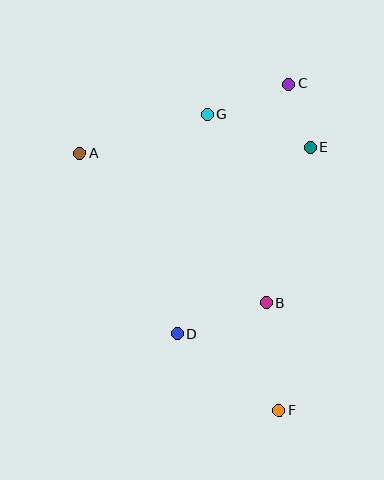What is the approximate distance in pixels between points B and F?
The distance between B and F is approximately 108 pixels.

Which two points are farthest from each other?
Points C and F are farthest from each other.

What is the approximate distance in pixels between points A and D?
The distance between A and D is approximately 206 pixels.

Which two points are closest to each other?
Points C and E are closest to each other.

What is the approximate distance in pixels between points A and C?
The distance between A and C is approximately 220 pixels.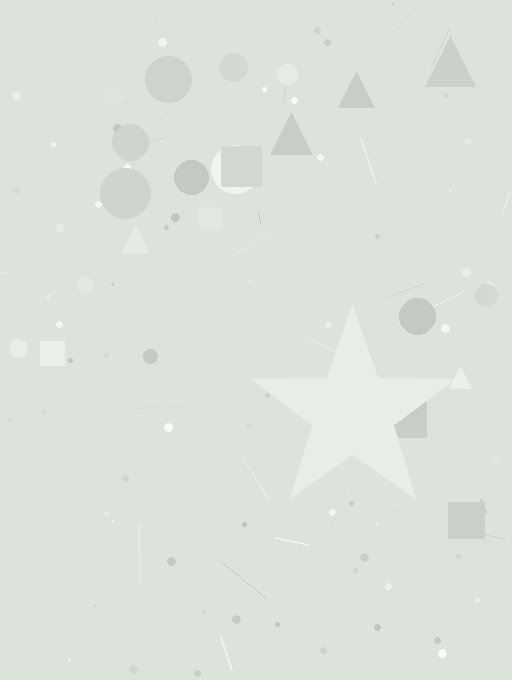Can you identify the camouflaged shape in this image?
The camouflaged shape is a star.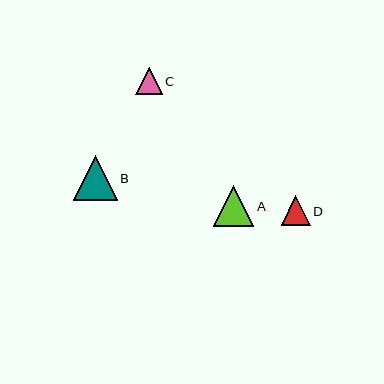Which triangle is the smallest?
Triangle C is the smallest with a size of approximately 27 pixels.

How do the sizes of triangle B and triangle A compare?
Triangle B and triangle A are approximately the same size.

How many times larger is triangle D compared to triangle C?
Triangle D is approximately 1.1 times the size of triangle C.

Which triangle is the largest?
Triangle B is the largest with a size of approximately 44 pixels.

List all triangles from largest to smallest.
From largest to smallest: B, A, D, C.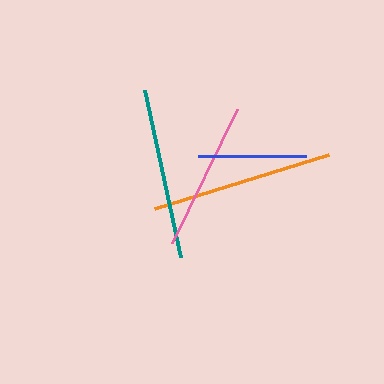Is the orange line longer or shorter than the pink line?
The orange line is longer than the pink line.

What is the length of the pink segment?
The pink segment is approximately 149 pixels long.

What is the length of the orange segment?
The orange segment is approximately 183 pixels long.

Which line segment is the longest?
The orange line is the longest at approximately 183 pixels.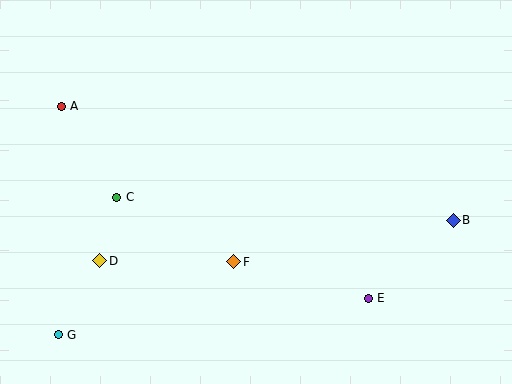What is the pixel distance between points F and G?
The distance between F and G is 190 pixels.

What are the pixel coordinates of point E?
Point E is at (368, 298).